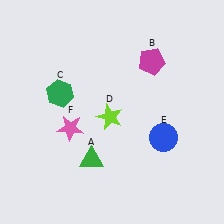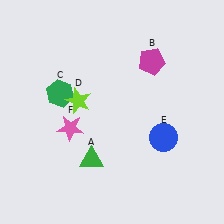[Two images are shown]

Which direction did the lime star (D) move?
The lime star (D) moved left.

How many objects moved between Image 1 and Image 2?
1 object moved between the two images.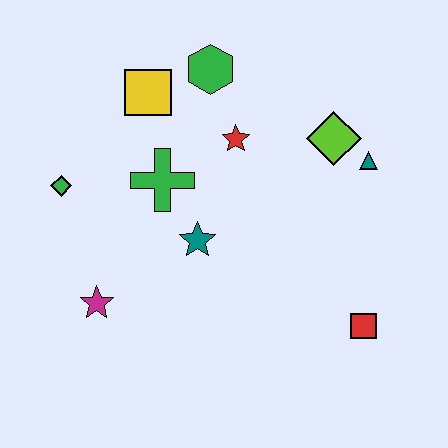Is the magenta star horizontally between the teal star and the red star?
No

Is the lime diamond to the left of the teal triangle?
Yes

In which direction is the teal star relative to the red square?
The teal star is to the left of the red square.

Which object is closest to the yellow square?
The green hexagon is closest to the yellow square.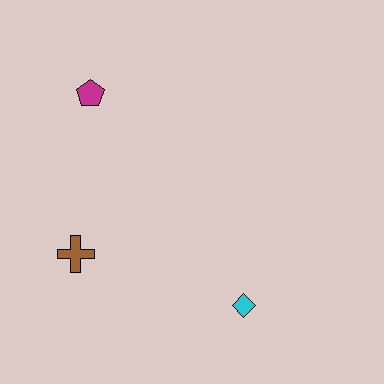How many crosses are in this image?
There is 1 cross.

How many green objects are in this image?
There are no green objects.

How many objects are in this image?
There are 3 objects.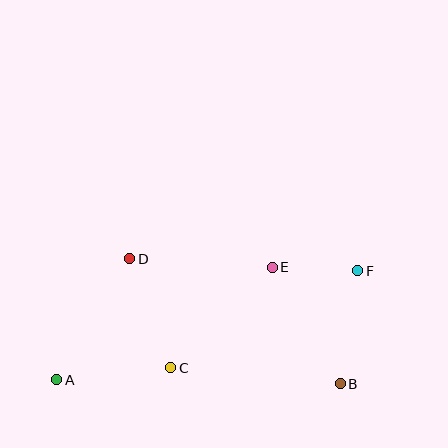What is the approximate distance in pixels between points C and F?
The distance between C and F is approximately 210 pixels.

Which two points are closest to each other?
Points E and F are closest to each other.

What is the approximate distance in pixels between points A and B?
The distance between A and B is approximately 284 pixels.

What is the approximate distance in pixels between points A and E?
The distance between A and E is approximately 243 pixels.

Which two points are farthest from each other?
Points A and F are farthest from each other.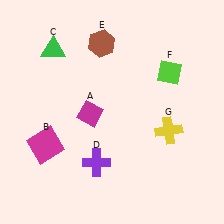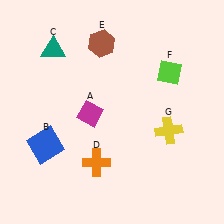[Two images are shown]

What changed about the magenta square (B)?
In Image 1, B is magenta. In Image 2, it changed to blue.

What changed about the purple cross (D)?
In Image 1, D is purple. In Image 2, it changed to orange.